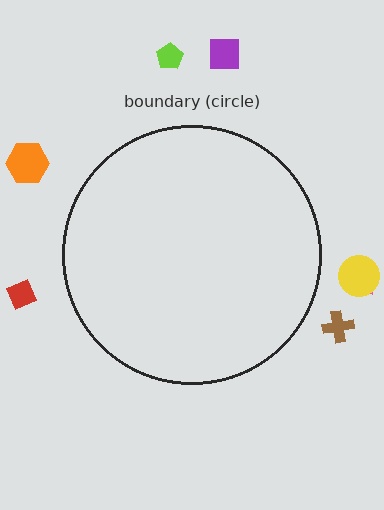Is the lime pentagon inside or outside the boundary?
Outside.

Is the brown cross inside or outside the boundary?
Outside.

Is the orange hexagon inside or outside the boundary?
Outside.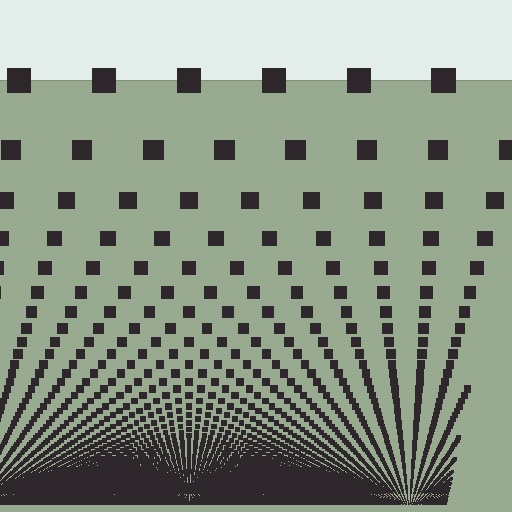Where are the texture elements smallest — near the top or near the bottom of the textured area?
Near the bottom.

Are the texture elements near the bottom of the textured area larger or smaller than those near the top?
Smaller. The gradient is inverted — elements near the bottom are smaller and denser.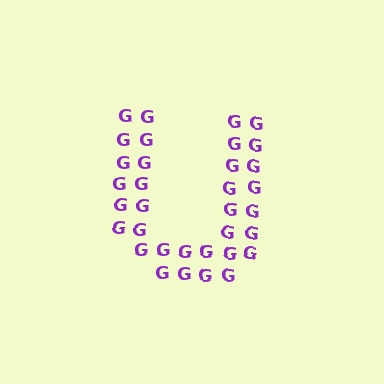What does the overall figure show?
The overall figure shows the letter U.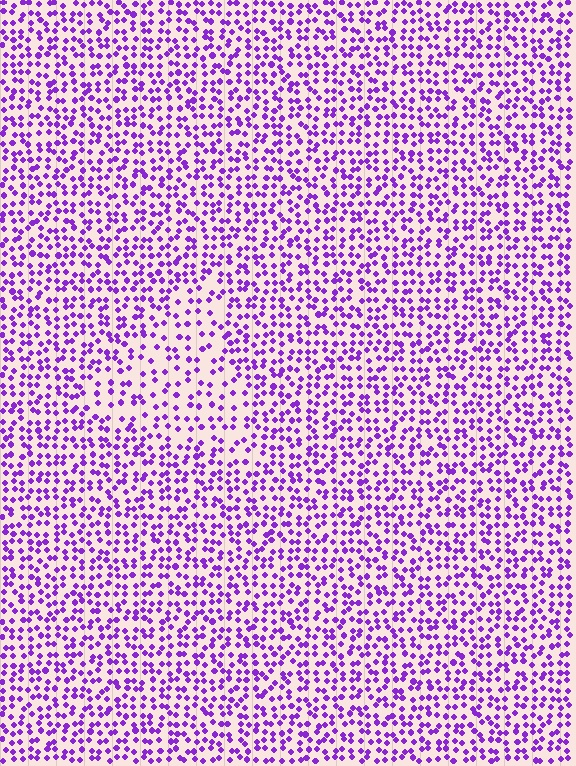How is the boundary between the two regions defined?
The boundary is defined by a change in element density (approximately 1.7x ratio). All elements are the same color, size, and shape.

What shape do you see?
I see a triangle.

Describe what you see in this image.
The image contains small purple elements arranged at two different densities. A triangle-shaped region is visible where the elements are less densely packed than the surrounding area.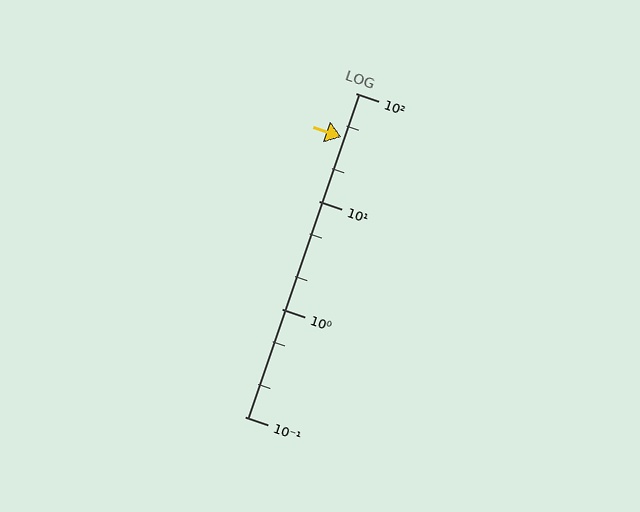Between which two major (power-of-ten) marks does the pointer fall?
The pointer is between 10 and 100.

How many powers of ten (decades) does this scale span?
The scale spans 3 decades, from 0.1 to 100.